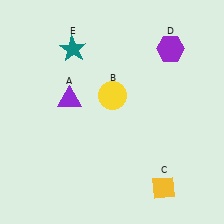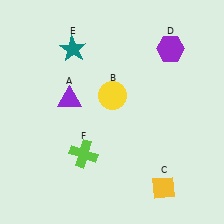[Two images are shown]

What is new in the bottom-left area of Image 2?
A lime cross (F) was added in the bottom-left area of Image 2.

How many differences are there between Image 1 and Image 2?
There is 1 difference between the two images.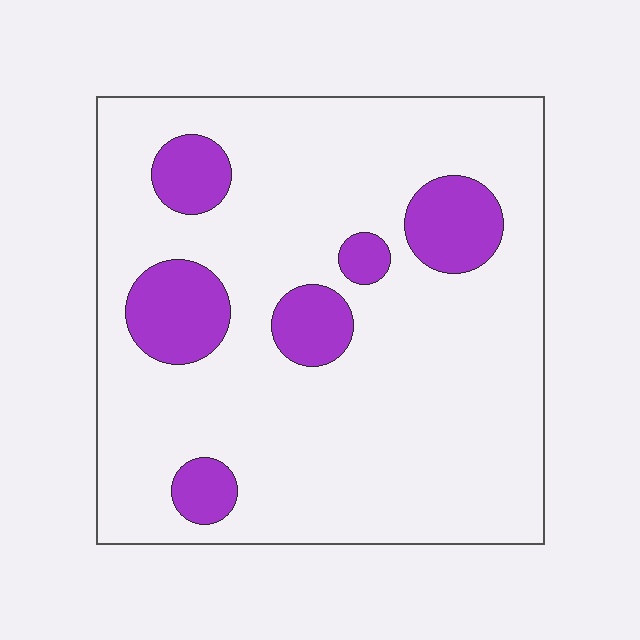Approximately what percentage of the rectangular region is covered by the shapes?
Approximately 15%.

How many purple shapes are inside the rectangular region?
6.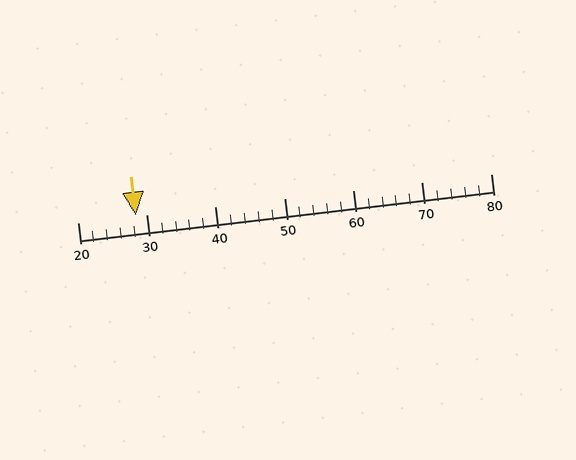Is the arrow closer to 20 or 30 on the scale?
The arrow is closer to 30.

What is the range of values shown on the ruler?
The ruler shows values from 20 to 80.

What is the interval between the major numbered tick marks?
The major tick marks are spaced 10 units apart.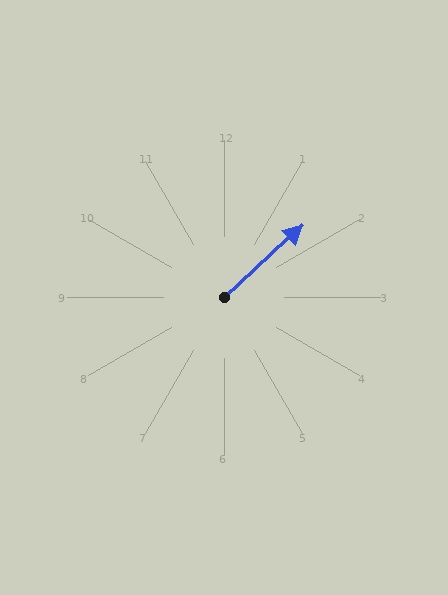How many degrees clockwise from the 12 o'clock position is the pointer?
Approximately 47 degrees.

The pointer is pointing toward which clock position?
Roughly 2 o'clock.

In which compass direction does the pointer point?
Northeast.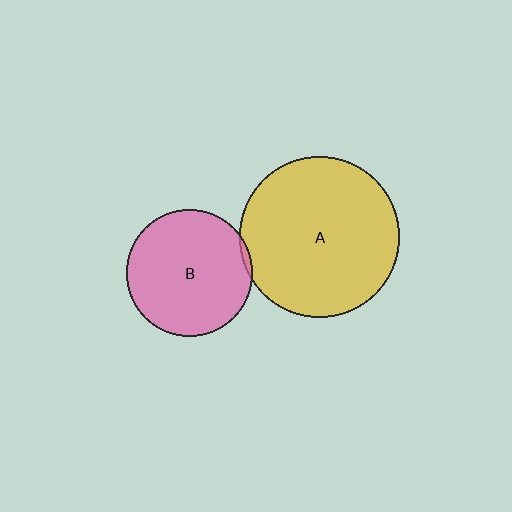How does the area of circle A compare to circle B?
Approximately 1.6 times.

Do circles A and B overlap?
Yes.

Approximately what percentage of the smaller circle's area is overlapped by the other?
Approximately 5%.